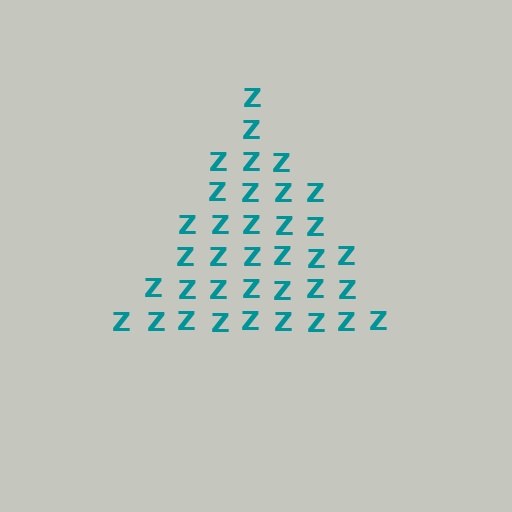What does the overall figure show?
The overall figure shows a triangle.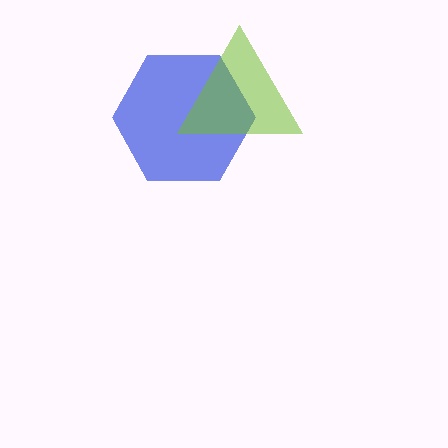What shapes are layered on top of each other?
The layered shapes are: a blue hexagon, a lime triangle.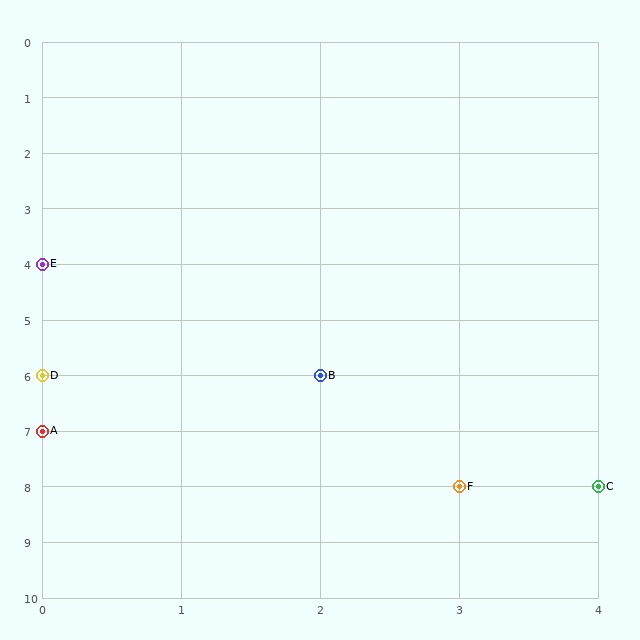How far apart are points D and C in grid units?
Points D and C are 4 columns and 2 rows apart (about 4.5 grid units diagonally).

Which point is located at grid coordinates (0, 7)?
Point A is at (0, 7).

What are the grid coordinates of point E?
Point E is at grid coordinates (0, 4).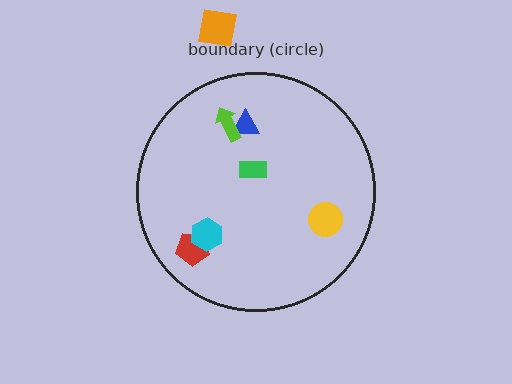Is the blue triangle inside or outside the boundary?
Inside.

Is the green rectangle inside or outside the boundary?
Inside.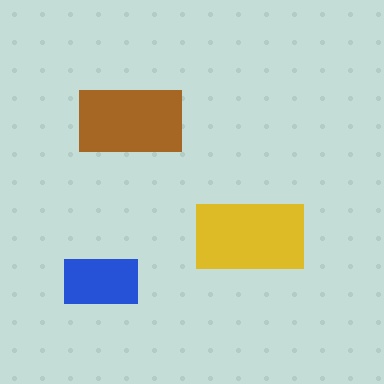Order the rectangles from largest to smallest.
the yellow one, the brown one, the blue one.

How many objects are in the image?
There are 3 objects in the image.